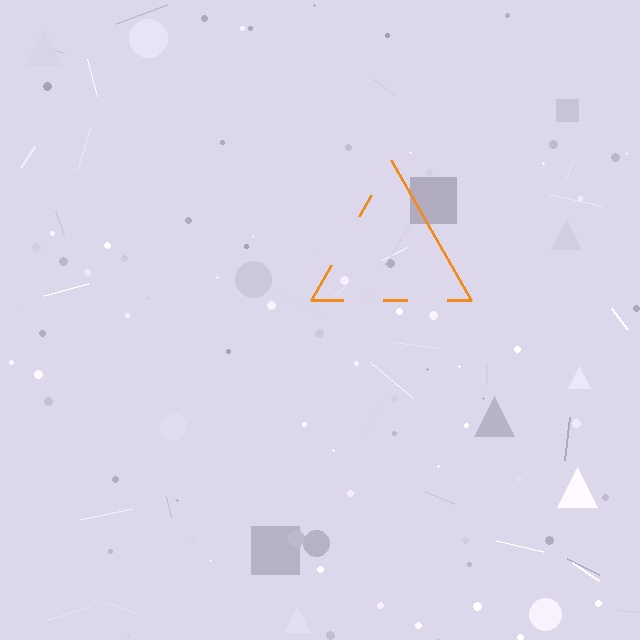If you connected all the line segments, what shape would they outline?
They would outline a triangle.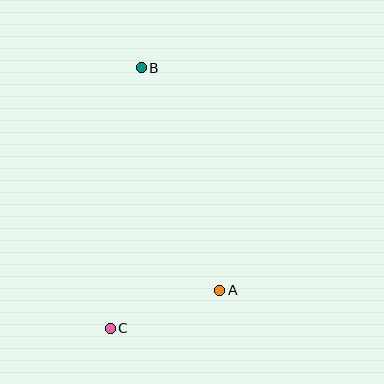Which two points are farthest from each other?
Points B and C are farthest from each other.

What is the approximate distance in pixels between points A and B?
The distance between A and B is approximately 236 pixels.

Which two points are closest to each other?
Points A and C are closest to each other.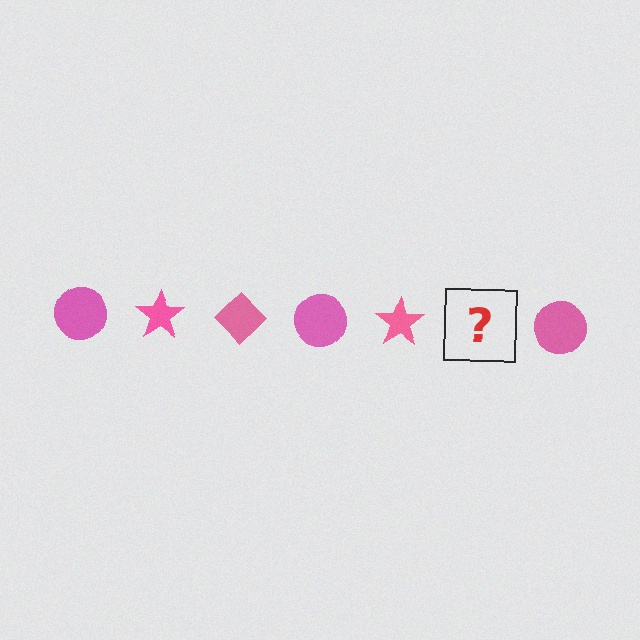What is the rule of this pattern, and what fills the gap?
The rule is that the pattern cycles through circle, star, diamond shapes in pink. The gap should be filled with a pink diamond.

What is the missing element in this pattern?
The missing element is a pink diamond.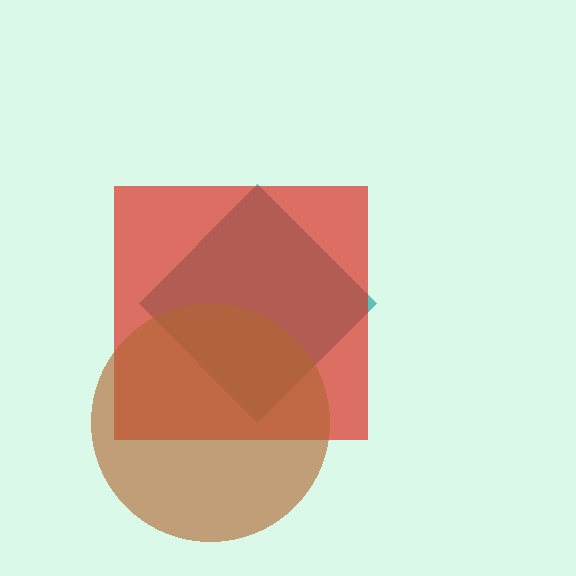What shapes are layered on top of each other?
The layered shapes are: a teal diamond, a red square, a brown circle.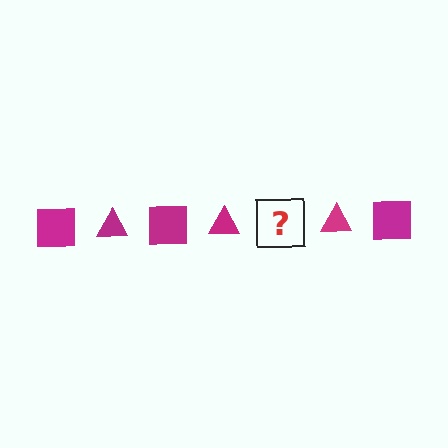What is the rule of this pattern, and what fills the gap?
The rule is that the pattern cycles through square, triangle shapes in magenta. The gap should be filled with a magenta square.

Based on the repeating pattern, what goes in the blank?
The blank should be a magenta square.